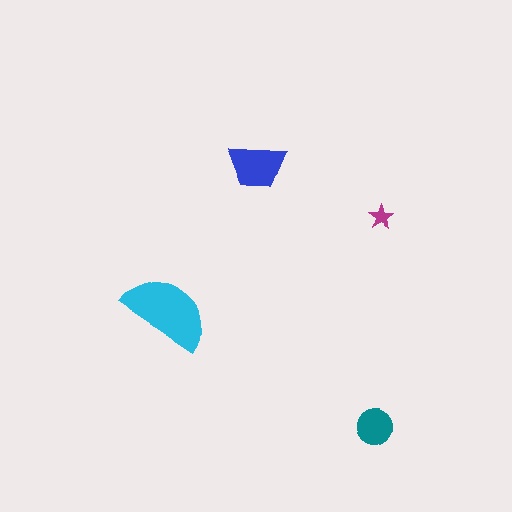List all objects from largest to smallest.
The cyan semicircle, the blue trapezoid, the teal circle, the magenta star.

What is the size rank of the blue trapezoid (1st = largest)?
2nd.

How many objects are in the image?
There are 4 objects in the image.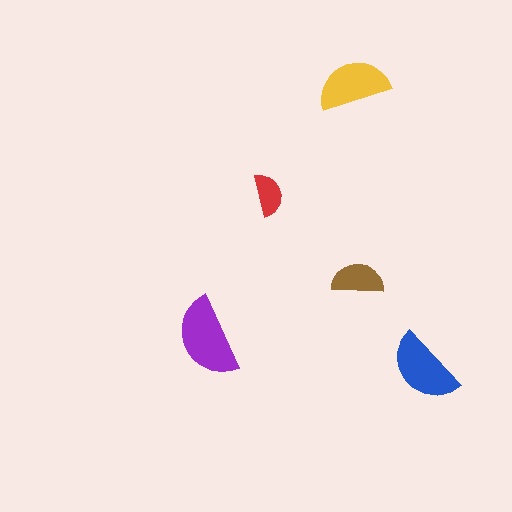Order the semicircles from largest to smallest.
the purple one, the blue one, the yellow one, the brown one, the red one.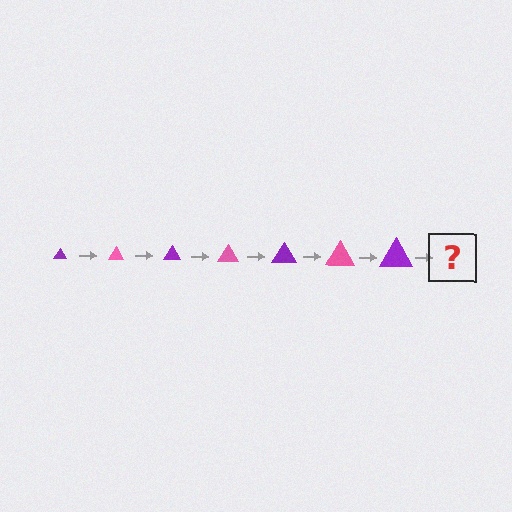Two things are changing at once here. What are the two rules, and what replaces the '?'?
The two rules are that the triangle grows larger each step and the color cycles through purple and pink. The '?' should be a pink triangle, larger than the previous one.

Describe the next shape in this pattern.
It should be a pink triangle, larger than the previous one.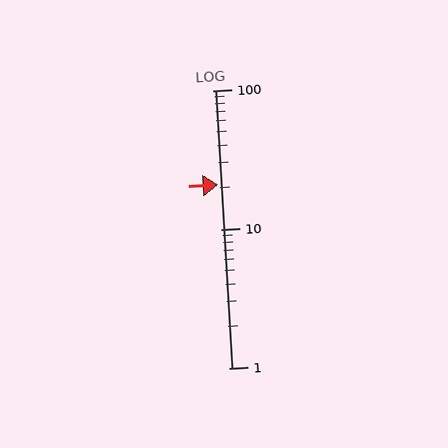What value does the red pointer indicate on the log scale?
The pointer indicates approximately 21.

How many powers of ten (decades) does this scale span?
The scale spans 2 decades, from 1 to 100.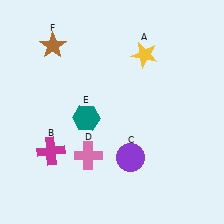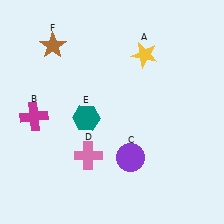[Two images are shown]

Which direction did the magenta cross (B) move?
The magenta cross (B) moved up.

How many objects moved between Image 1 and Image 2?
1 object moved between the two images.